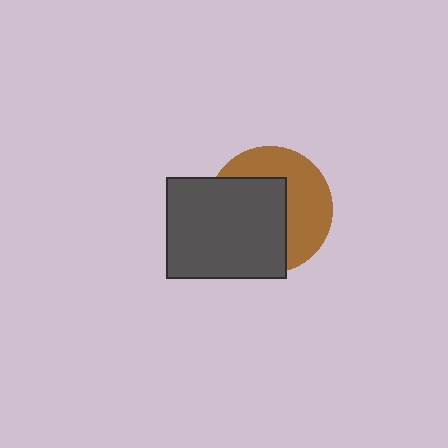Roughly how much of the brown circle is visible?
About half of it is visible (roughly 46%).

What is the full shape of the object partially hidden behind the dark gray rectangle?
The partially hidden object is a brown circle.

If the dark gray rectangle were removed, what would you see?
You would see the complete brown circle.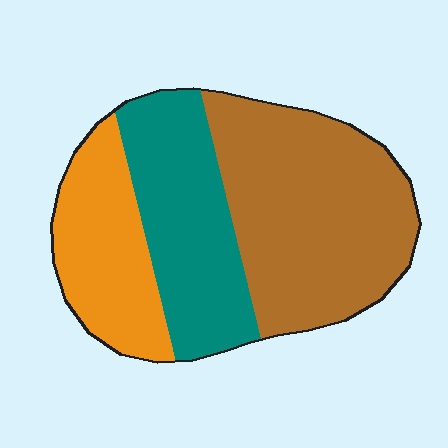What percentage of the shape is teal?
Teal covers about 30% of the shape.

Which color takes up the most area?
Brown, at roughly 45%.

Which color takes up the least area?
Orange, at roughly 25%.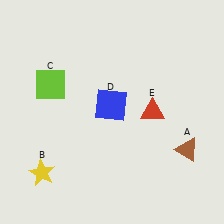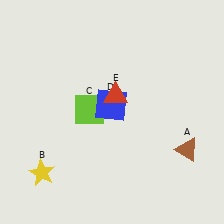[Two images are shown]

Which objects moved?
The objects that moved are: the lime square (C), the red triangle (E).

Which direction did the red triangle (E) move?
The red triangle (E) moved left.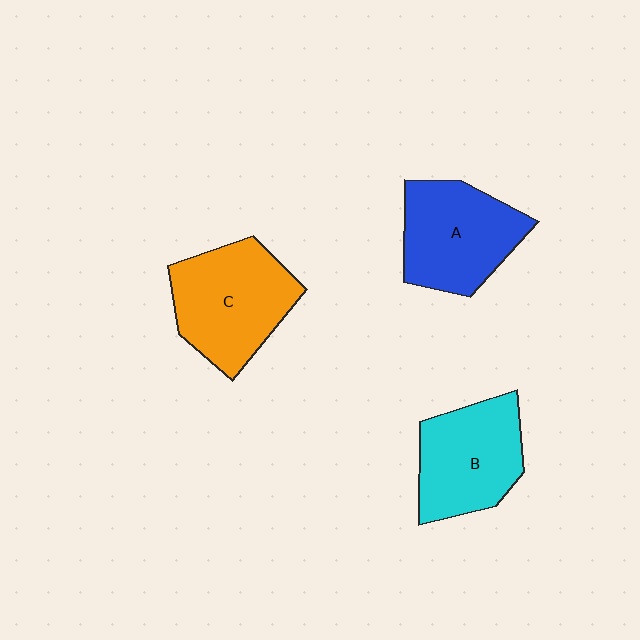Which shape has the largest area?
Shape C (orange).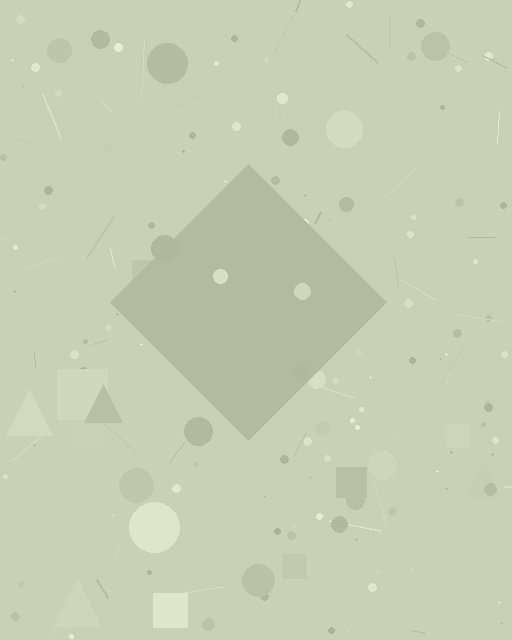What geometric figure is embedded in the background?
A diamond is embedded in the background.